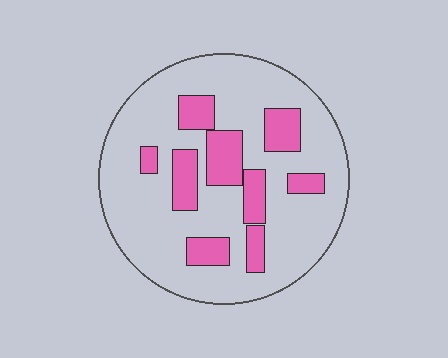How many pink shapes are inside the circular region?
9.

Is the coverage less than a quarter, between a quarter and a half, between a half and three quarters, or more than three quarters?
Less than a quarter.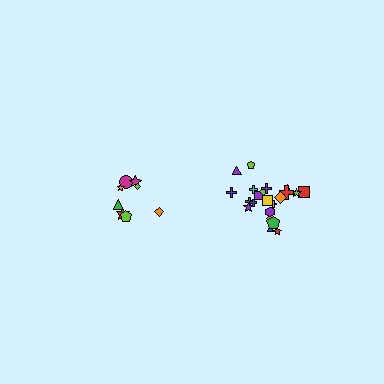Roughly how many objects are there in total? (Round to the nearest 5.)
Roughly 30 objects in total.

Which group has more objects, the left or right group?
The right group.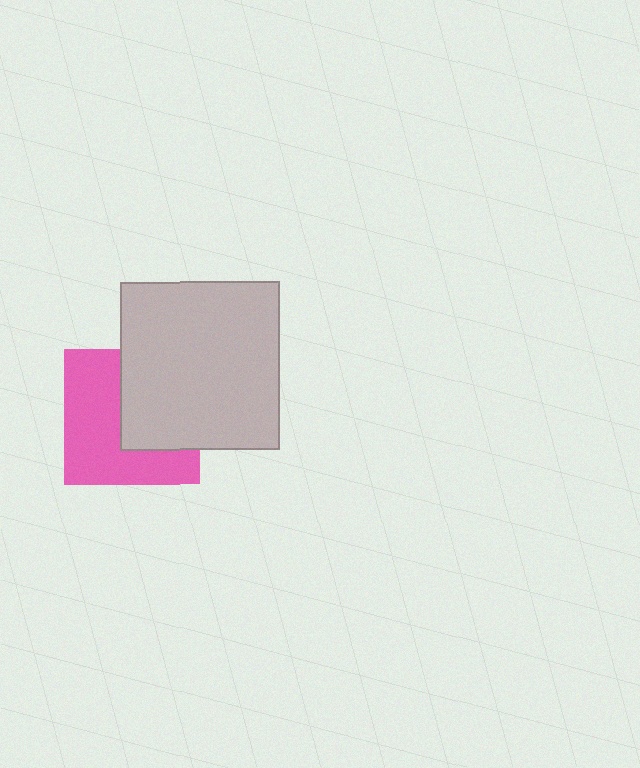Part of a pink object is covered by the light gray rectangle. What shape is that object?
It is a square.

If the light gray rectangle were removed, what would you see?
You would see the complete pink square.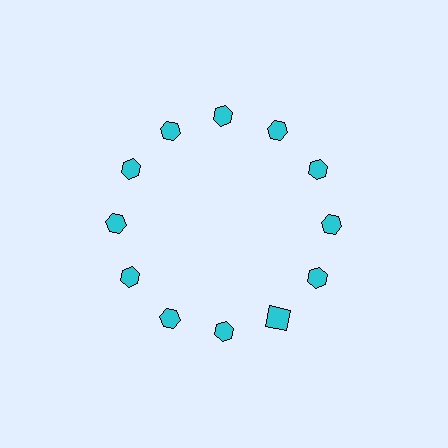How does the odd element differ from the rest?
It has a different shape: square instead of hexagon.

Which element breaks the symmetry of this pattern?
The cyan square at roughly the 5 o'clock position breaks the symmetry. All other shapes are cyan hexagons.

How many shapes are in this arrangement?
There are 12 shapes arranged in a ring pattern.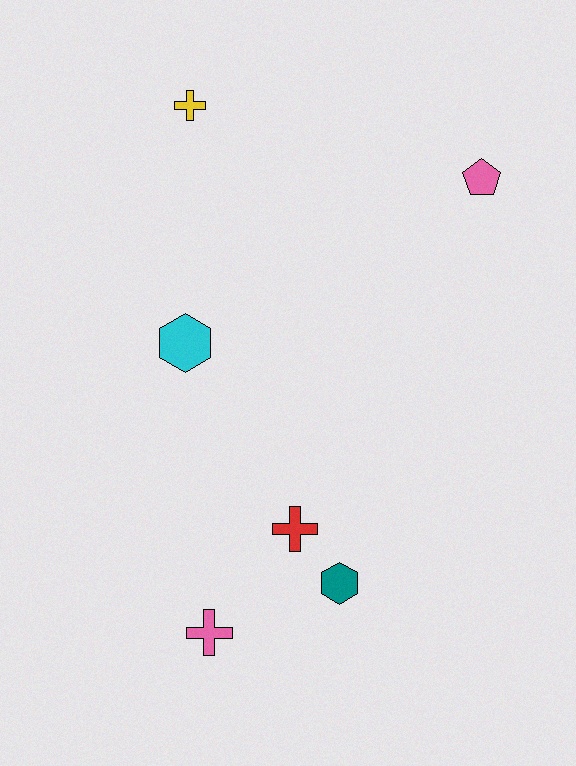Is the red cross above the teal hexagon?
Yes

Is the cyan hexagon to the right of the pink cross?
No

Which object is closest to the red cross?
The teal hexagon is closest to the red cross.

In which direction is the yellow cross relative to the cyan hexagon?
The yellow cross is above the cyan hexagon.